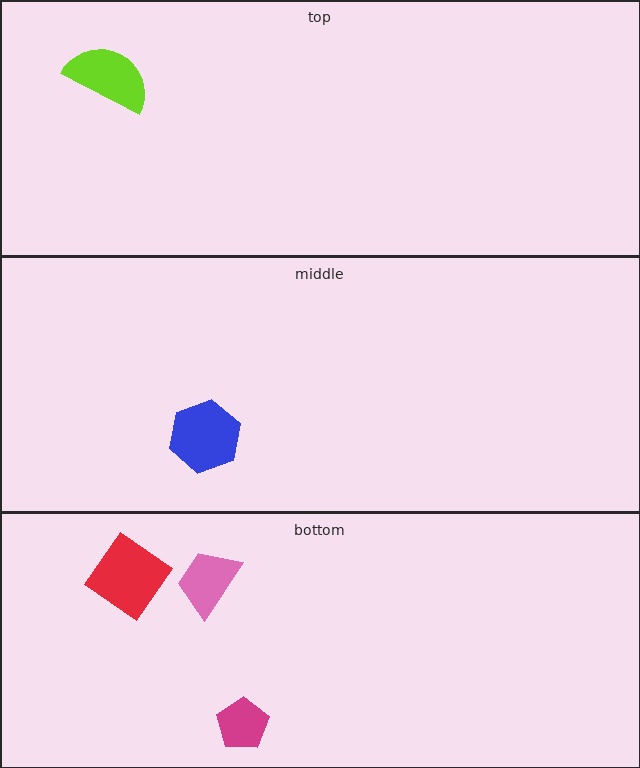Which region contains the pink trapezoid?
The bottom region.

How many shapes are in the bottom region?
3.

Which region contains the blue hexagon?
The middle region.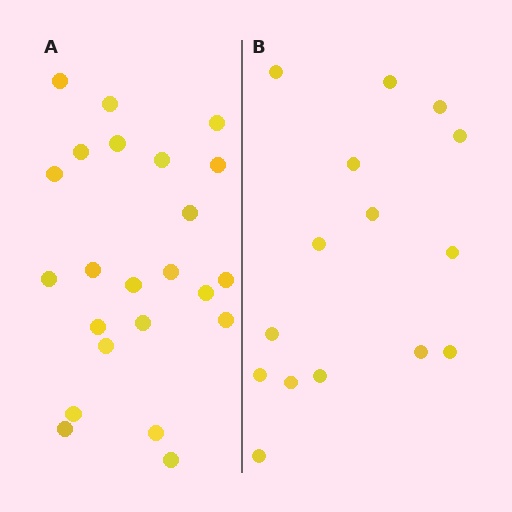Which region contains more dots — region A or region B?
Region A (the left region) has more dots.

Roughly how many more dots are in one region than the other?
Region A has roughly 8 or so more dots than region B.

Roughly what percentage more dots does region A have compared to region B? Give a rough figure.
About 55% more.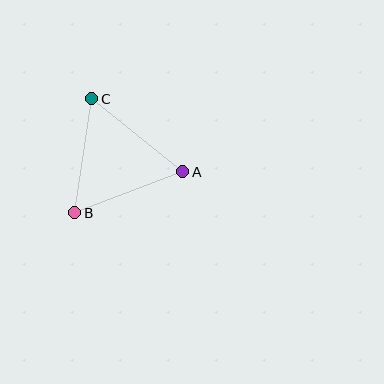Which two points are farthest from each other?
Points A and C are farthest from each other.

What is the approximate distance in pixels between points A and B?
The distance between A and B is approximately 115 pixels.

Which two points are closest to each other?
Points B and C are closest to each other.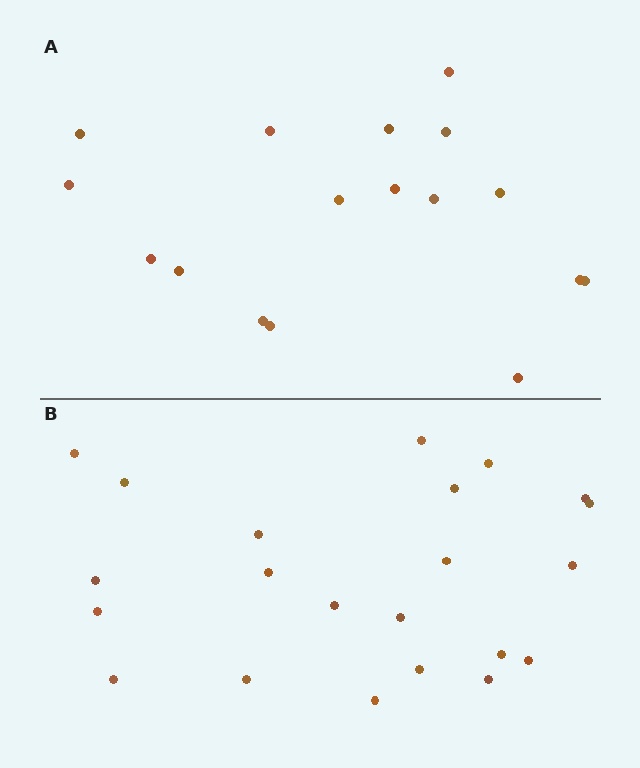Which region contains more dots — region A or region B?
Region B (the bottom region) has more dots.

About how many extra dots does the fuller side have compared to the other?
Region B has about 5 more dots than region A.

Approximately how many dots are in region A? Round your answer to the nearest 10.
About 20 dots. (The exact count is 17, which rounds to 20.)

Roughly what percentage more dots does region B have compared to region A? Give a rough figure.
About 30% more.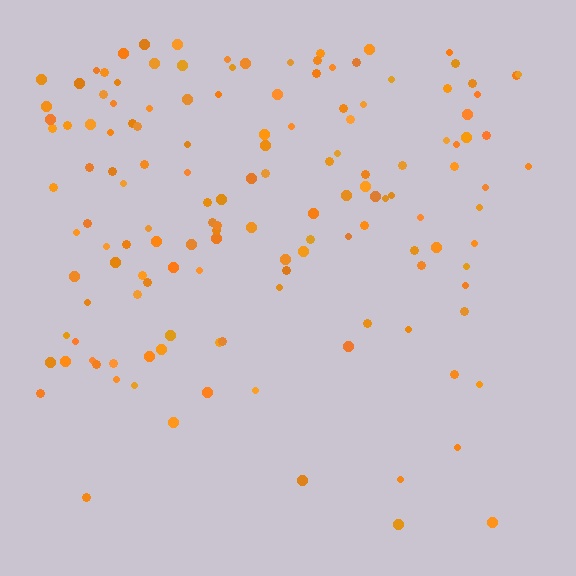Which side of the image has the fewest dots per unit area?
The bottom.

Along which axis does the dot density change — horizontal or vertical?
Vertical.